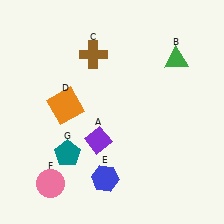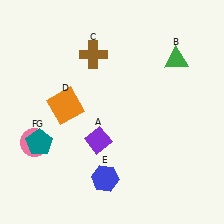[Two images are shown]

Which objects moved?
The objects that moved are: the pink circle (F), the teal pentagon (G).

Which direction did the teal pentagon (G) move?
The teal pentagon (G) moved left.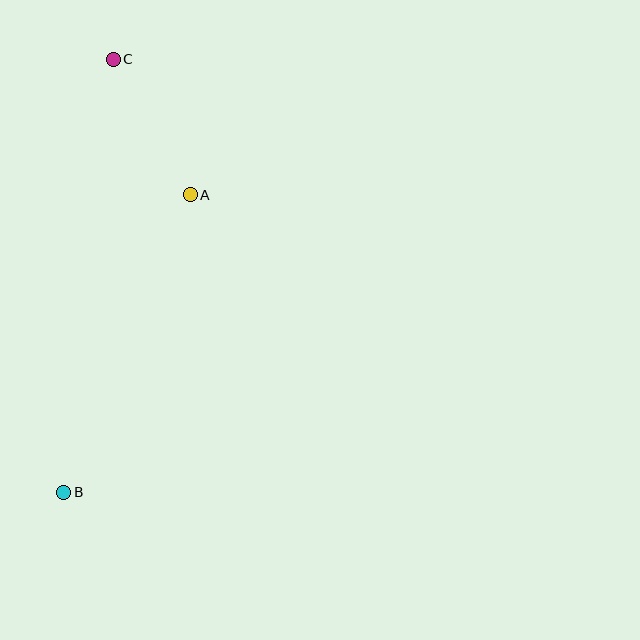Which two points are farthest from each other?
Points B and C are farthest from each other.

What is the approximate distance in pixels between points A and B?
The distance between A and B is approximately 323 pixels.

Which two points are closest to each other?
Points A and C are closest to each other.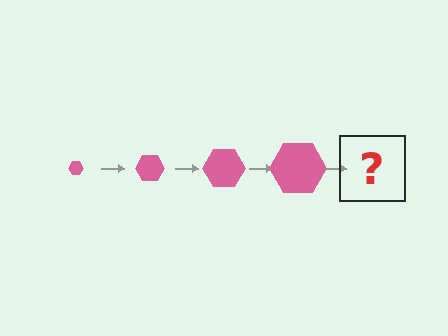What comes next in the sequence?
The next element should be a pink hexagon, larger than the previous one.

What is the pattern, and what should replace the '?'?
The pattern is that the hexagon gets progressively larger each step. The '?' should be a pink hexagon, larger than the previous one.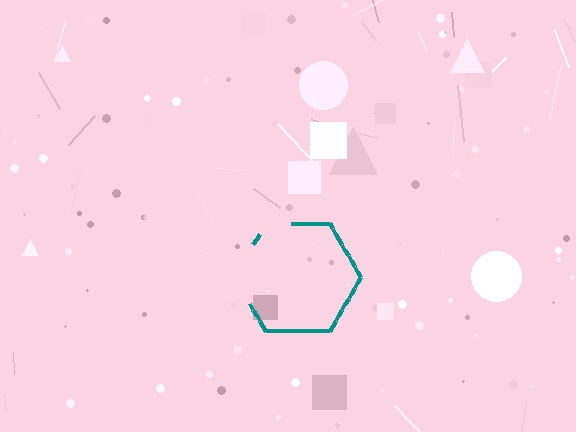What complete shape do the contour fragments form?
The contour fragments form a hexagon.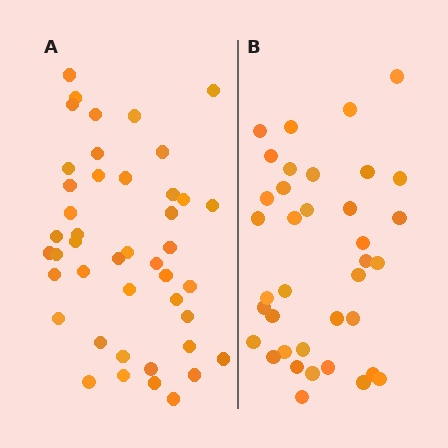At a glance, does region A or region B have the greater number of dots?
Region A (the left region) has more dots.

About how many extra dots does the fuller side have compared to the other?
Region A has roughly 8 or so more dots than region B.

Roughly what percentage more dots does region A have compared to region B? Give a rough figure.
About 20% more.